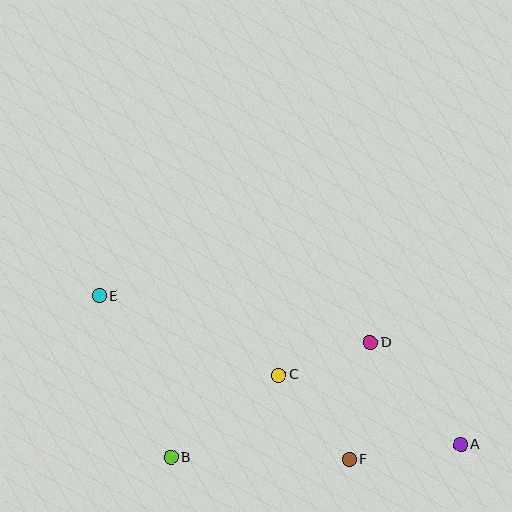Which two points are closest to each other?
Points C and D are closest to each other.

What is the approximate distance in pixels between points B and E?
The distance between B and E is approximately 177 pixels.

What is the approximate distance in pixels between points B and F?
The distance between B and F is approximately 178 pixels.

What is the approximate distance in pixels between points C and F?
The distance between C and F is approximately 110 pixels.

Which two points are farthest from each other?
Points A and E are farthest from each other.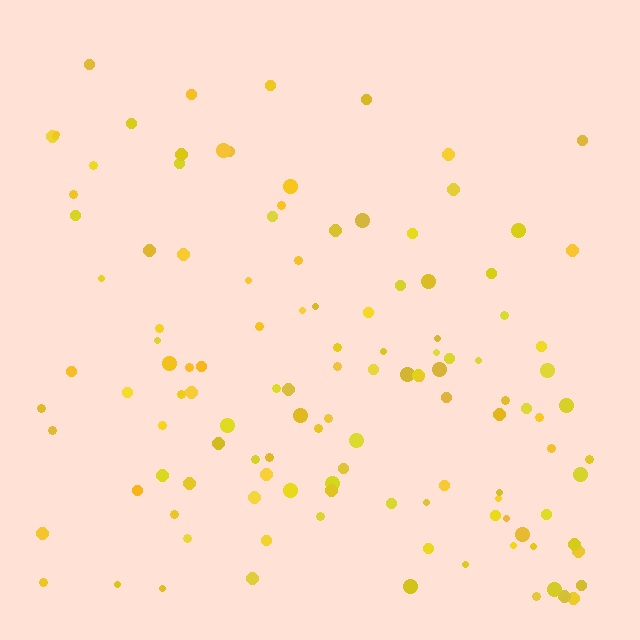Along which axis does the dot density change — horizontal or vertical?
Vertical.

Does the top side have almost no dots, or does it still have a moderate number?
Still a moderate number, just noticeably fewer than the bottom.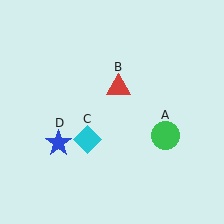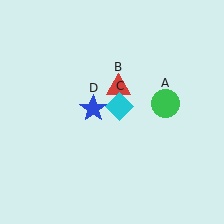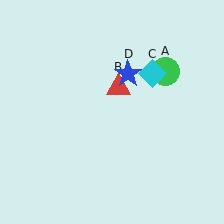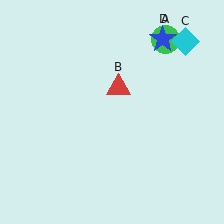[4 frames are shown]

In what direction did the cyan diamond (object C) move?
The cyan diamond (object C) moved up and to the right.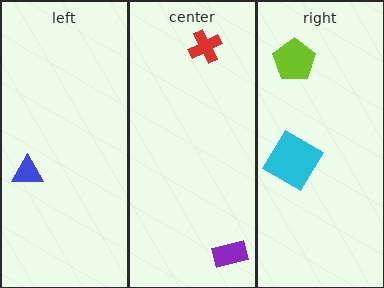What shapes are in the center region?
The red cross, the purple rectangle.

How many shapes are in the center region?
2.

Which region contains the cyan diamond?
The right region.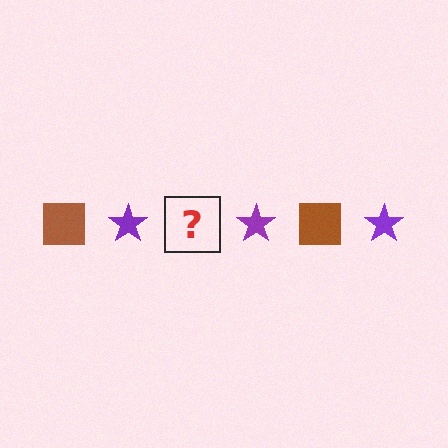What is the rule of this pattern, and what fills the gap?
The rule is that the pattern alternates between brown square and purple star. The gap should be filled with a brown square.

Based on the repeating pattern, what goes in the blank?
The blank should be a brown square.